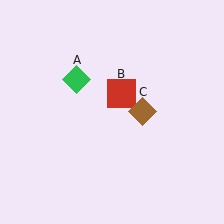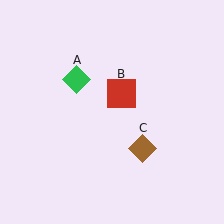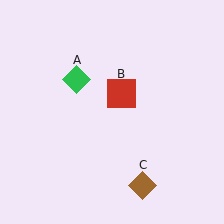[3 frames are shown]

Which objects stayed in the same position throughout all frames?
Green diamond (object A) and red square (object B) remained stationary.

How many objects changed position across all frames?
1 object changed position: brown diamond (object C).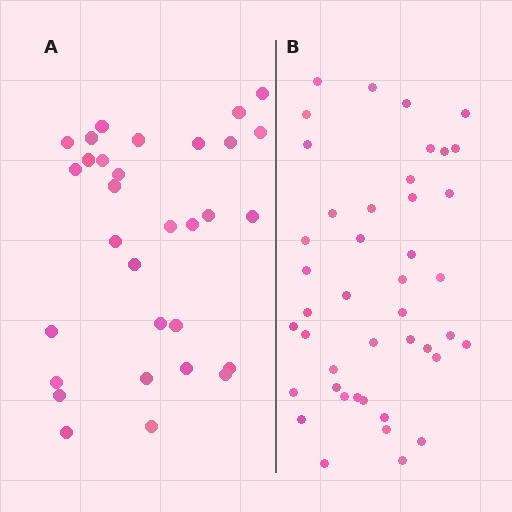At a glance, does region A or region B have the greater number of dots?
Region B (the right region) has more dots.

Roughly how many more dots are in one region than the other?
Region B has roughly 12 or so more dots than region A.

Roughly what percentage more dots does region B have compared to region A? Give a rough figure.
About 40% more.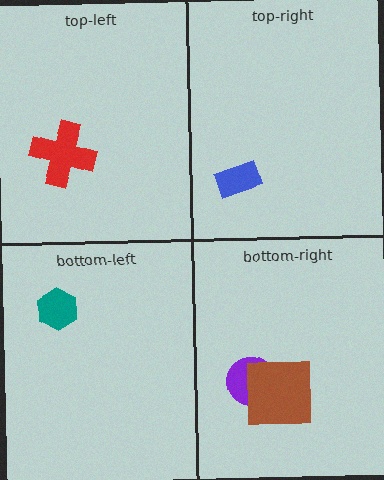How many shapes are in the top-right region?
1.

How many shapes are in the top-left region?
1.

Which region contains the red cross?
The top-left region.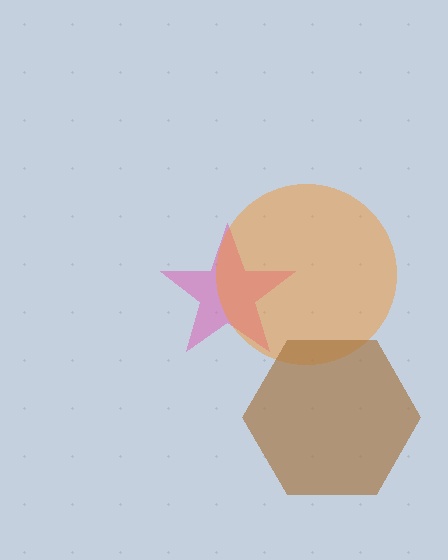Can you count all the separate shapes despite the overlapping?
Yes, there are 3 separate shapes.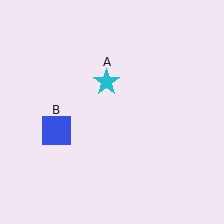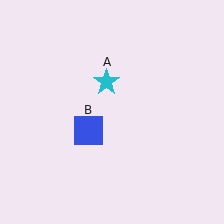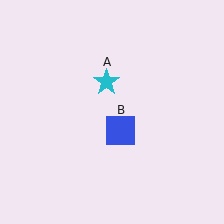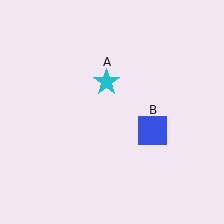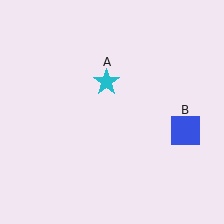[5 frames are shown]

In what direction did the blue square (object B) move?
The blue square (object B) moved right.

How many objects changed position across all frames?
1 object changed position: blue square (object B).